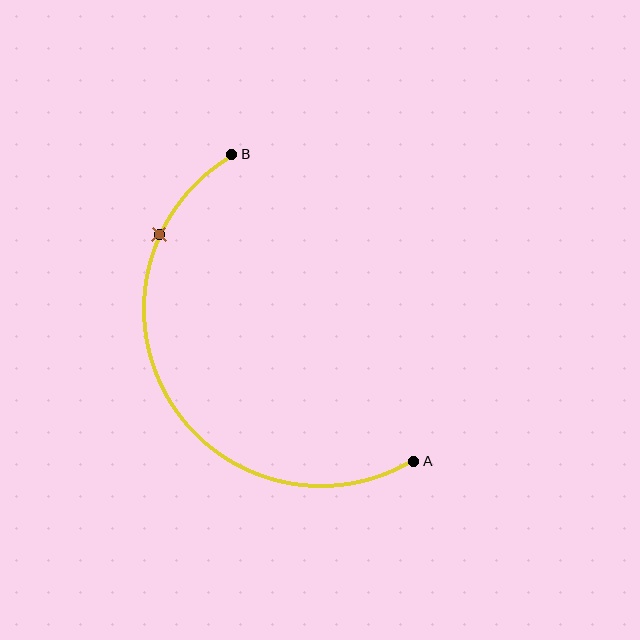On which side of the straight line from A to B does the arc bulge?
The arc bulges to the left of the straight line connecting A and B.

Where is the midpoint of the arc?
The arc midpoint is the point on the curve farthest from the straight line joining A and B. It sits to the left of that line.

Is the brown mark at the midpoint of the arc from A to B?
No. The brown mark lies on the arc but is closer to endpoint B. The arc midpoint would be at the point on the curve equidistant along the arc from both A and B.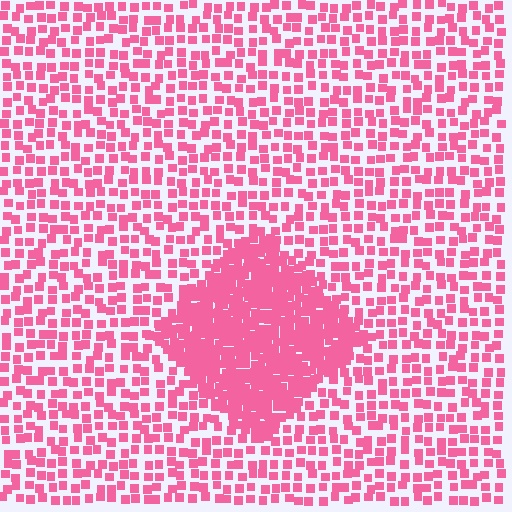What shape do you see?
I see a diamond.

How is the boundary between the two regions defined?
The boundary is defined by a change in element density (approximately 2.5x ratio). All elements are the same color, size, and shape.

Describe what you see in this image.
The image contains small pink elements arranged at two different densities. A diamond-shaped region is visible where the elements are more densely packed than the surrounding area.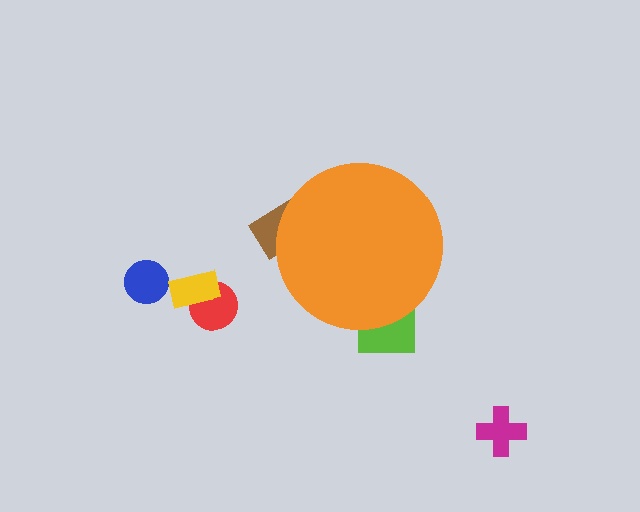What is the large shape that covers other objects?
An orange circle.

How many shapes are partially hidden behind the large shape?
2 shapes are partially hidden.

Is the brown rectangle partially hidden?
Yes, the brown rectangle is partially hidden behind the orange circle.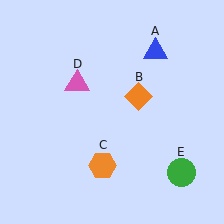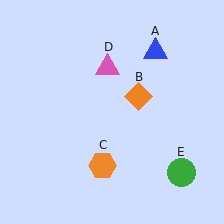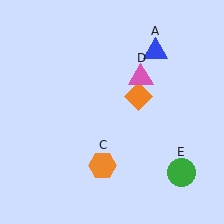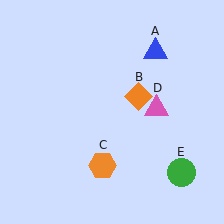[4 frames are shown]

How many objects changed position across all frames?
1 object changed position: pink triangle (object D).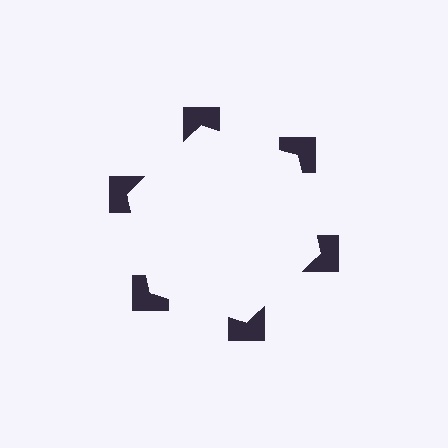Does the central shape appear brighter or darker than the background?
It typically appears slightly brighter than the background, even though no actual brightness change is drawn.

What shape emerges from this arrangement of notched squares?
An illusory hexagon — its edges are inferred from the aligned wedge cuts in the notched squares, not physically drawn.